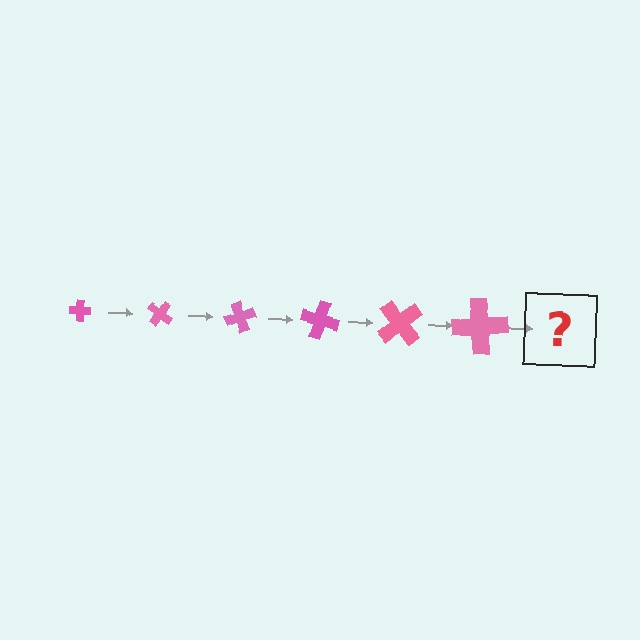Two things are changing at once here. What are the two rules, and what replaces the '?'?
The two rules are that the cross grows larger each step and it rotates 35 degrees each step. The '?' should be a cross, larger than the previous one and rotated 210 degrees from the start.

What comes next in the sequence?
The next element should be a cross, larger than the previous one and rotated 210 degrees from the start.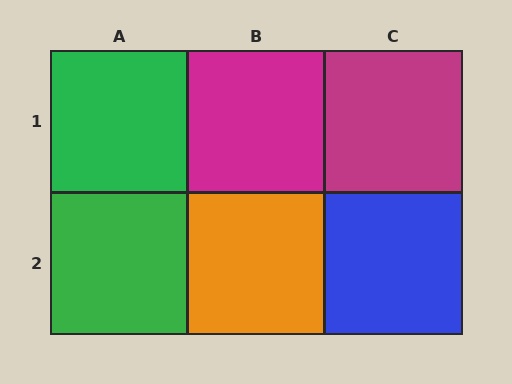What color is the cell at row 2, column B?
Orange.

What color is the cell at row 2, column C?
Blue.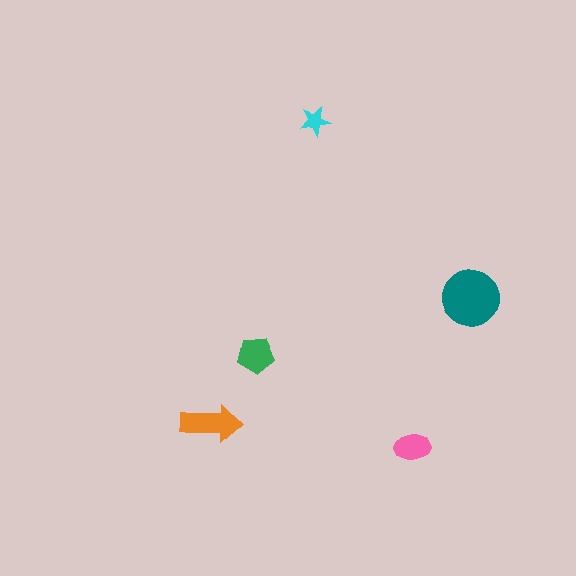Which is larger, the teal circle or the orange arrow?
The teal circle.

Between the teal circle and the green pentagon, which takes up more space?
The teal circle.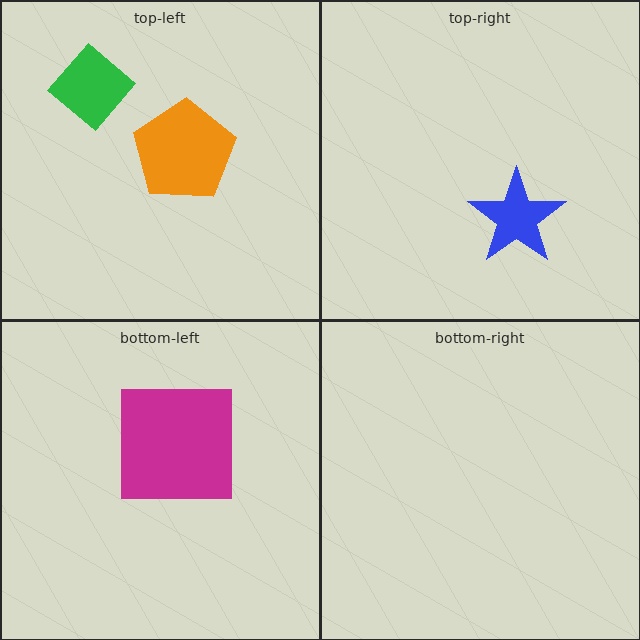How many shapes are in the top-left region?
2.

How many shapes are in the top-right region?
1.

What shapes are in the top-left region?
The green diamond, the orange pentagon.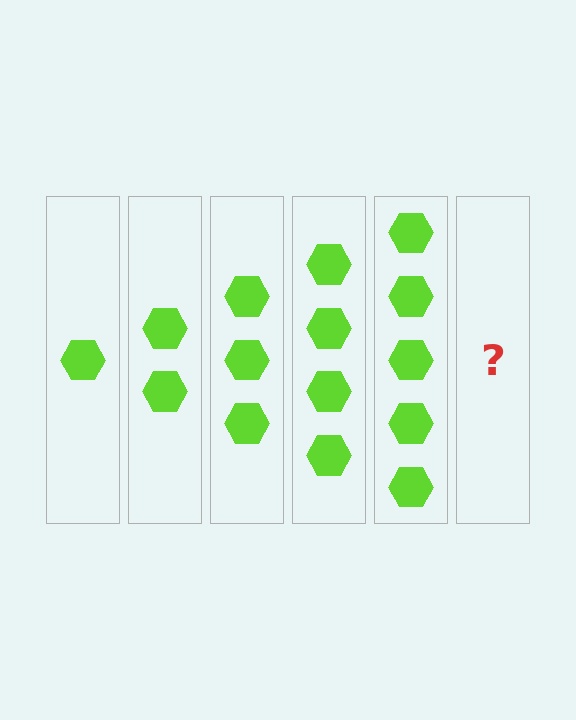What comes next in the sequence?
The next element should be 6 hexagons.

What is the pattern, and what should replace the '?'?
The pattern is that each step adds one more hexagon. The '?' should be 6 hexagons.